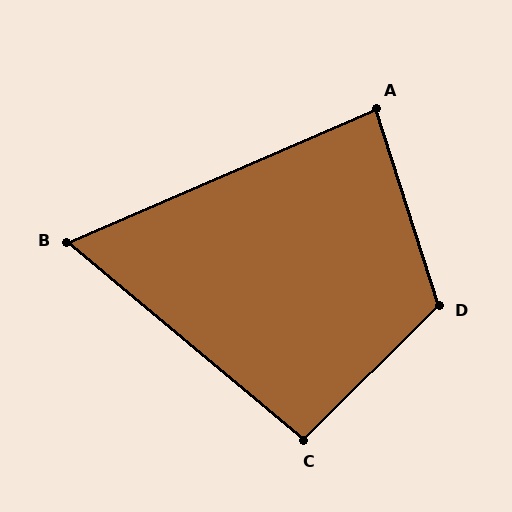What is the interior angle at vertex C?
Approximately 95 degrees (obtuse).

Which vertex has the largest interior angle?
D, at approximately 117 degrees.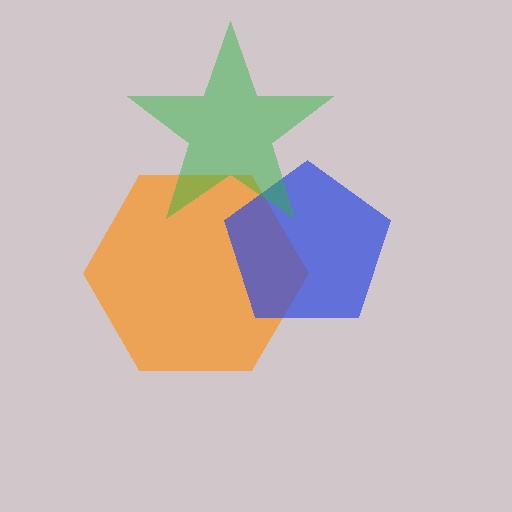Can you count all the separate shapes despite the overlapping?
Yes, there are 3 separate shapes.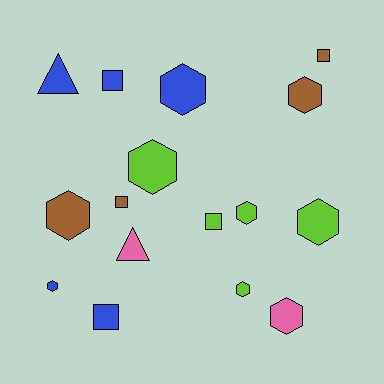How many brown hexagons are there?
There are 2 brown hexagons.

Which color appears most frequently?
Lime, with 5 objects.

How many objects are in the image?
There are 16 objects.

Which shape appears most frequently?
Hexagon, with 9 objects.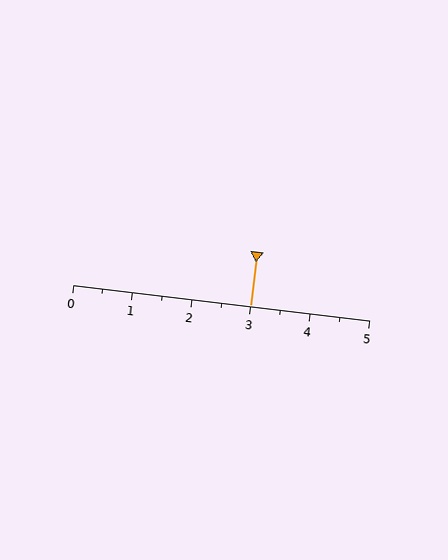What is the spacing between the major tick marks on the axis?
The major ticks are spaced 1 apart.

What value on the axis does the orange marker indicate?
The marker indicates approximately 3.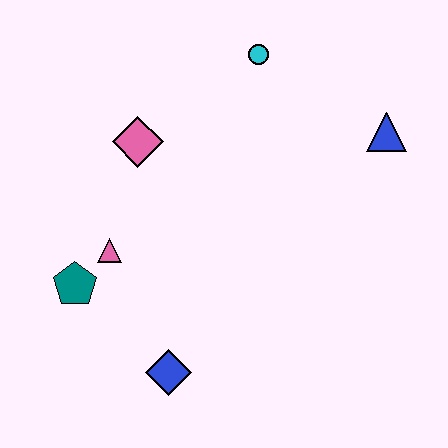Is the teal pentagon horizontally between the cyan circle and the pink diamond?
No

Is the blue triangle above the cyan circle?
No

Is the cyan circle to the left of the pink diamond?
No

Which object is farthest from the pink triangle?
The blue triangle is farthest from the pink triangle.